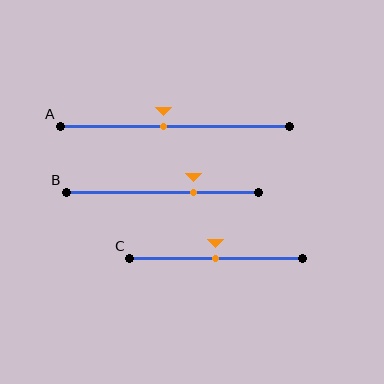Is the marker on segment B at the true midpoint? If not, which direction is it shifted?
No, the marker on segment B is shifted to the right by about 16% of the segment length.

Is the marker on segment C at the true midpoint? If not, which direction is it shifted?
Yes, the marker on segment C is at the true midpoint.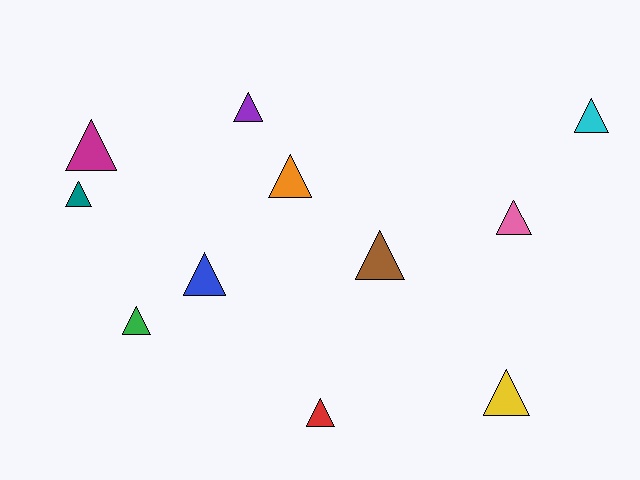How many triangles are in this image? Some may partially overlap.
There are 11 triangles.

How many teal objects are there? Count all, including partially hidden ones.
There is 1 teal object.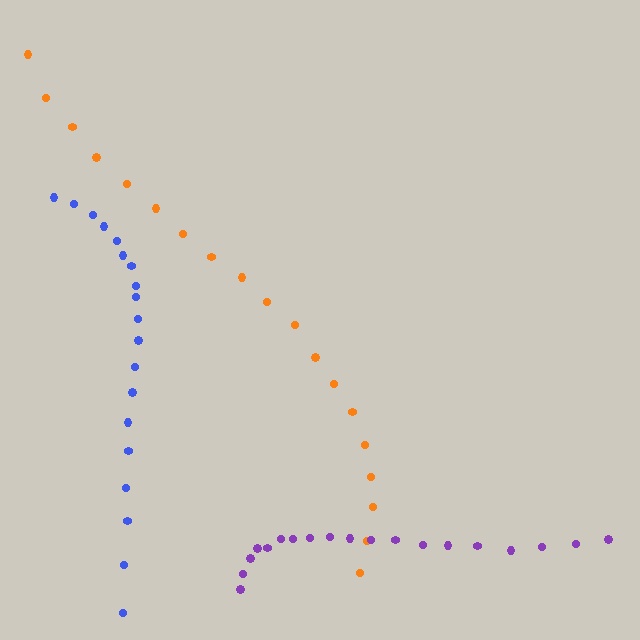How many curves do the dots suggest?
There are 3 distinct paths.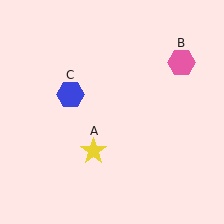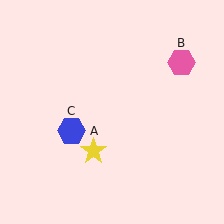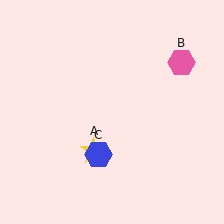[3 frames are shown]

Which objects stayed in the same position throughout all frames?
Yellow star (object A) and pink hexagon (object B) remained stationary.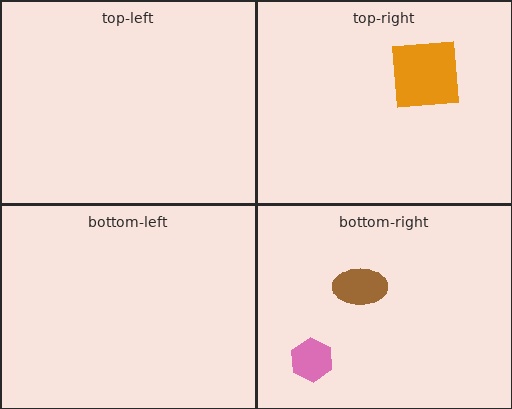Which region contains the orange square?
The top-right region.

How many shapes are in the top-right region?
1.